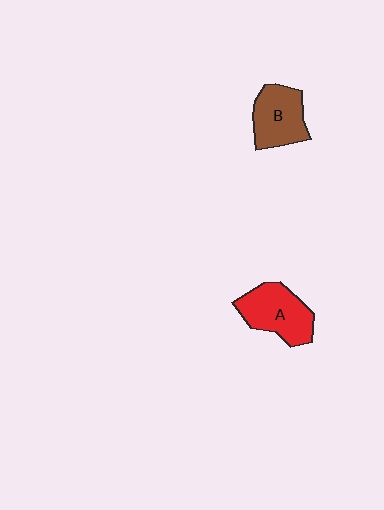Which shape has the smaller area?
Shape B (brown).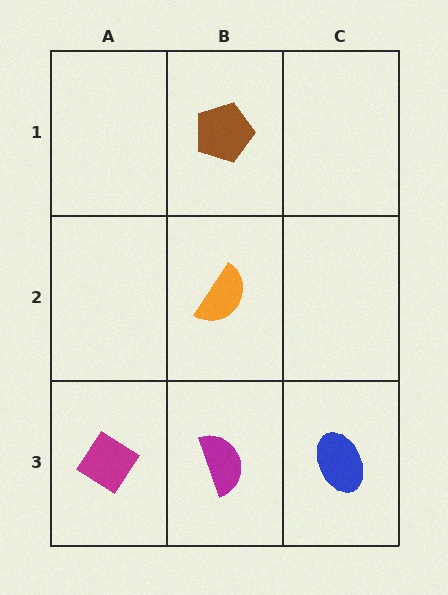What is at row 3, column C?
A blue ellipse.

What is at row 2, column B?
An orange semicircle.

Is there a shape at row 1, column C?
No, that cell is empty.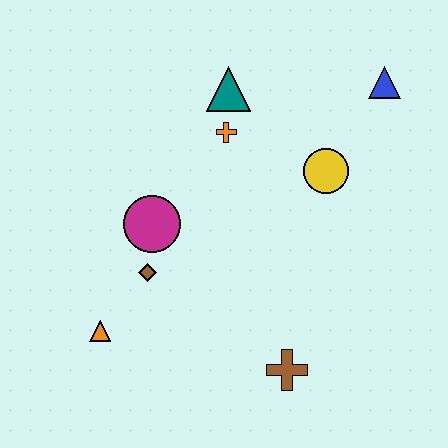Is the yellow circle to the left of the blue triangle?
Yes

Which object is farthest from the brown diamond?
The blue triangle is farthest from the brown diamond.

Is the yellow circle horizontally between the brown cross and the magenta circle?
No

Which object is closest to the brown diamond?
The magenta circle is closest to the brown diamond.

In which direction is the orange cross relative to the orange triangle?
The orange cross is above the orange triangle.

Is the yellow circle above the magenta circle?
Yes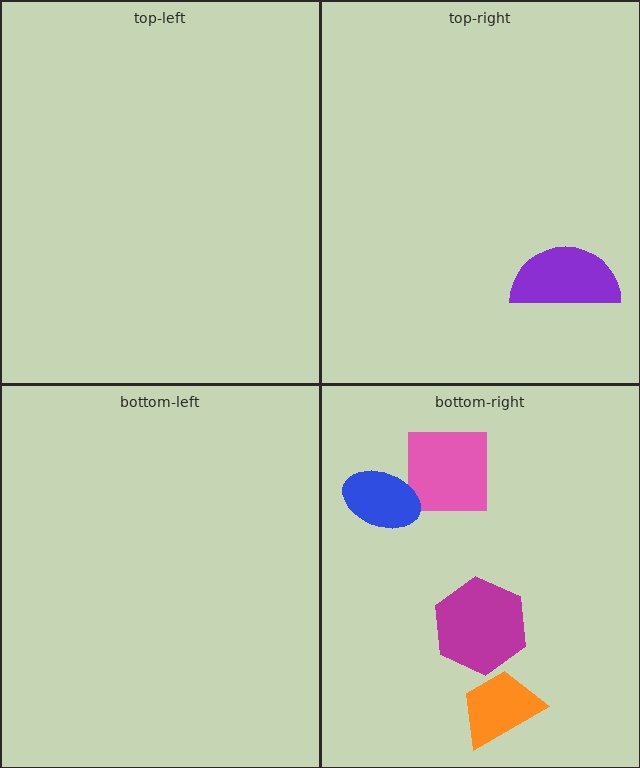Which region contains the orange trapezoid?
The bottom-right region.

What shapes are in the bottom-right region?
The pink square, the blue ellipse, the magenta hexagon, the orange trapezoid.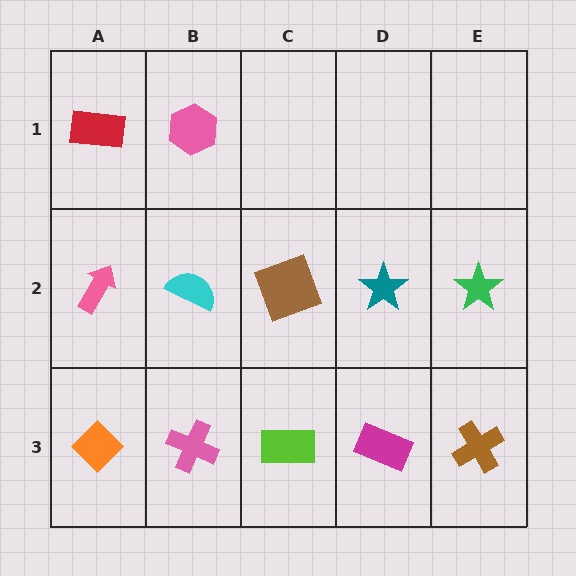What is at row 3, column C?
A lime rectangle.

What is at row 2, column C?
A brown square.